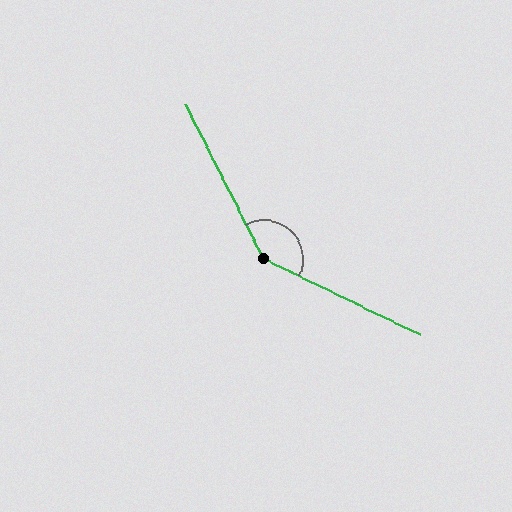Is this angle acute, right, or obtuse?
It is obtuse.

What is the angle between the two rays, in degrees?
Approximately 143 degrees.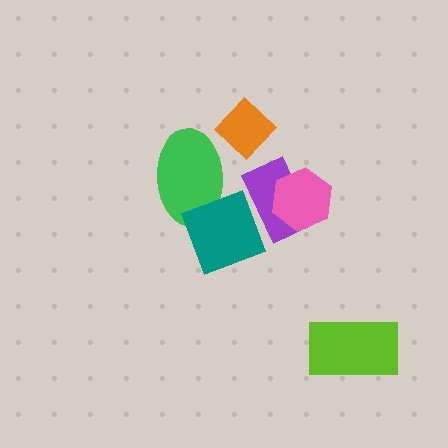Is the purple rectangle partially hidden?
Yes, it is partially covered by another shape.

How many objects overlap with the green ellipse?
1 object overlaps with the green ellipse.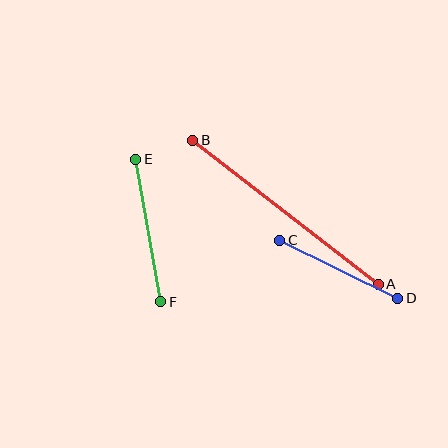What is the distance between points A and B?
The distance is approximately 234 pixels.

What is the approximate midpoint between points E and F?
The midpoint is at approximately (148, 230) pixels.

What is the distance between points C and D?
The distance is approximately 131 pixels.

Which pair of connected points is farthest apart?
Points A and B are farthest apart.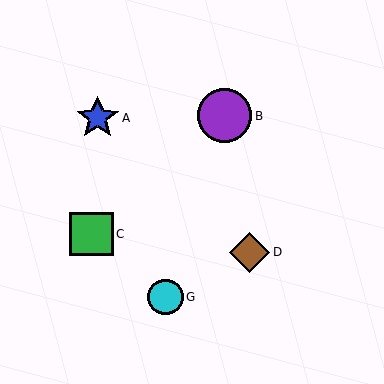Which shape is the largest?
The purple circle (labeled B) is the largest.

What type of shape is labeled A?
Shape A is a blue star.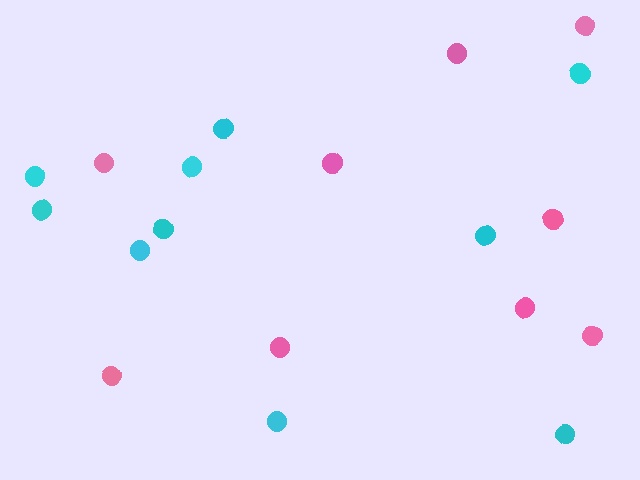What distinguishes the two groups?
There are 2 groups: one group of pink circles (9) and one group of cyan circles (10).